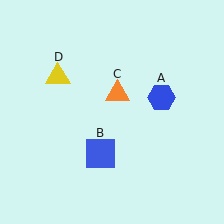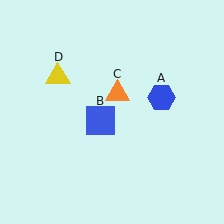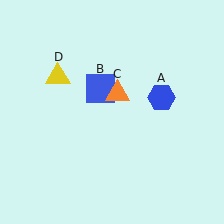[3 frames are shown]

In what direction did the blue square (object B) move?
The blue square (object B) moved up.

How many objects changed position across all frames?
1 object changed position: blue square (object B).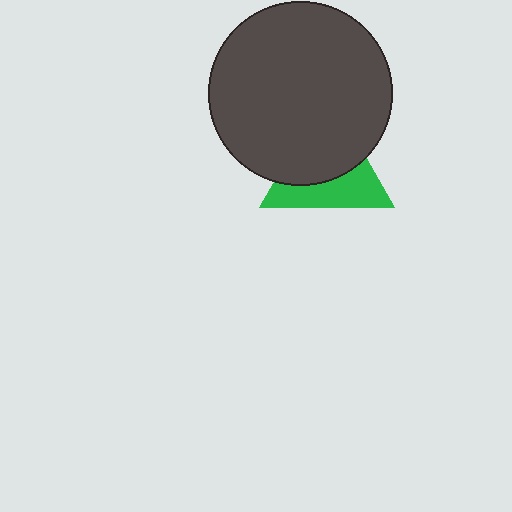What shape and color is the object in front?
The object in front is a dark gray circle.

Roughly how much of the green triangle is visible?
A small part of it is visible (roughly 44%).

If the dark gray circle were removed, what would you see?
You would see the complete green triangle.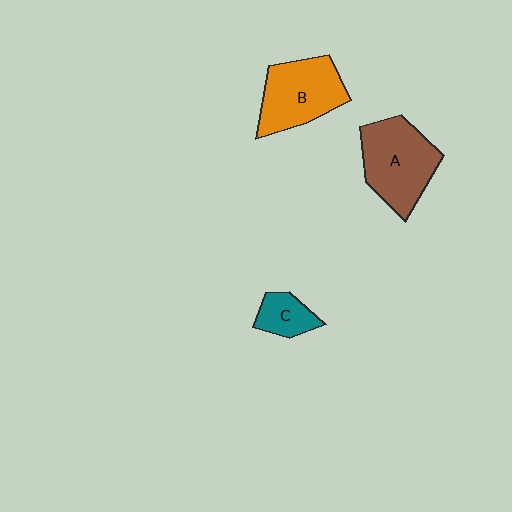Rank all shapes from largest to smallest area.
From largest to smallest: A (brown), B (orange), C (teal).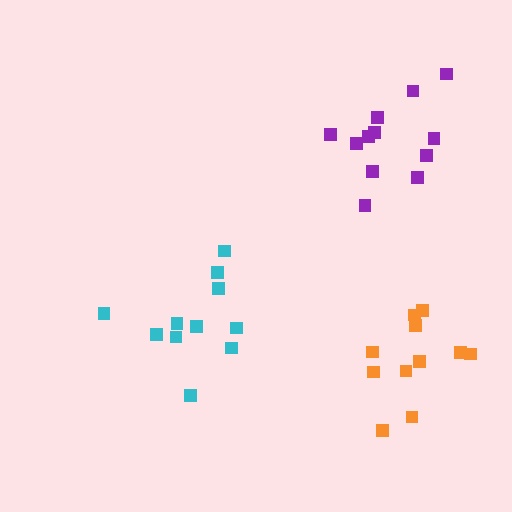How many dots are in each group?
Group 1: 11 dots, Group 2: 11 dots, Group 3: 12 dots (34 total).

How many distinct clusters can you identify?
There are 3 distinct clusters.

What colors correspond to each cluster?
The clusters are colored: orange, cyan, purple.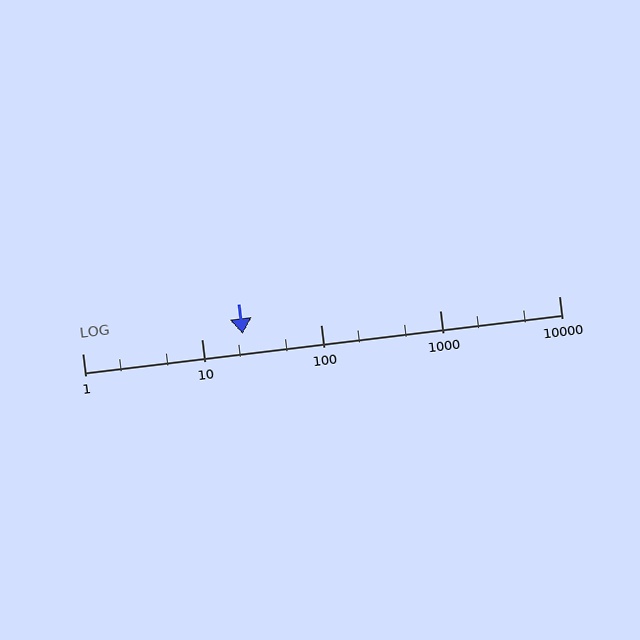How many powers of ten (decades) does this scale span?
The scale spans 4 decades, from 1 to 10000.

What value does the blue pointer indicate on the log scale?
The pointer indicates approximately 22.